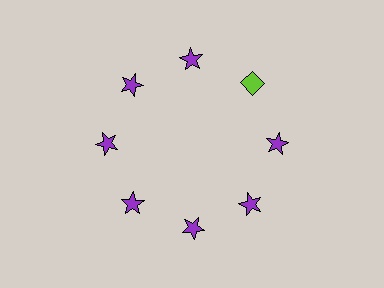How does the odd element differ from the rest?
It differs in both color (lime instead of purple) and shape (diamond instead of star).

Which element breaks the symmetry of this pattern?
The lime diamond at roughly the 2 o'clock position breaks the symmetry. All other shapes are purple stars.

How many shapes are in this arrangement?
There are 8 shapes arranged in a ring pattern.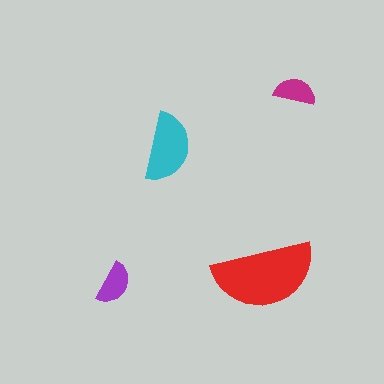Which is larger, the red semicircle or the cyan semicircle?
The red one.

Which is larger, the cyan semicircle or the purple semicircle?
The cyan one.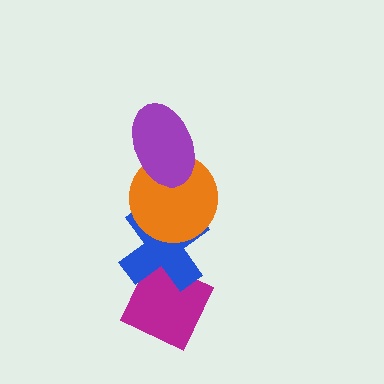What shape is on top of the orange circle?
The purple ellipse is on top of the orange circle.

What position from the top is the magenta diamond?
The magenta diamond is 4th from the top.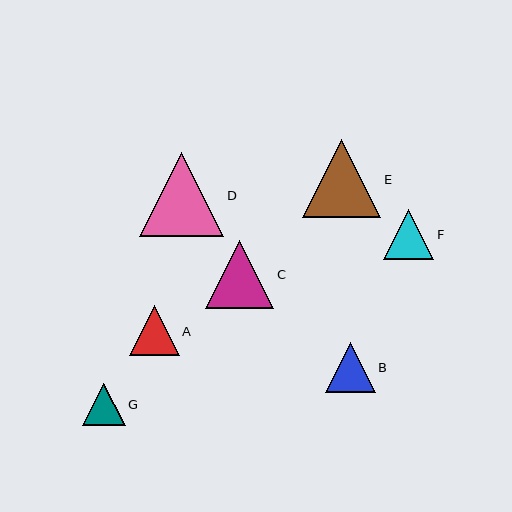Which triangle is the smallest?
Triangle G is the smallest with a size of approximately 42 pixels.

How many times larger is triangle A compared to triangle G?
Triangle A is approximately 1.2 times the size of triangle G.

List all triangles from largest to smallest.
From largest to smallest: D, E, C, F, A, B, G.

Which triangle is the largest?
Triangle D is the largest with a size of approximately 85 pixels.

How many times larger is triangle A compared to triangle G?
Triangle A is approximately 1.2 times the size of triangle G.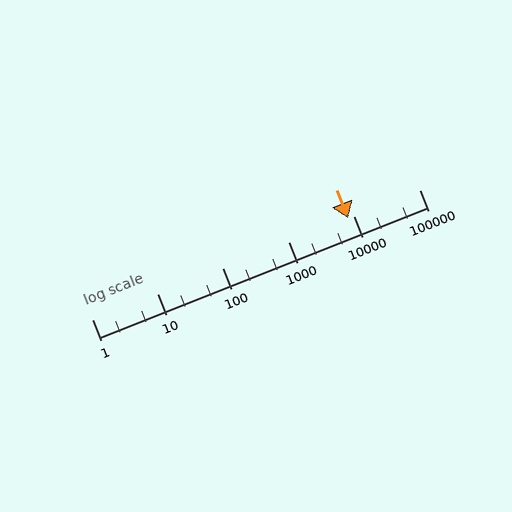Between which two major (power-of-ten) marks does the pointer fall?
The pointer is between 1000 and 10000.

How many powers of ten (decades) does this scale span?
The scale spans 5 decades, from 1 to 100000.